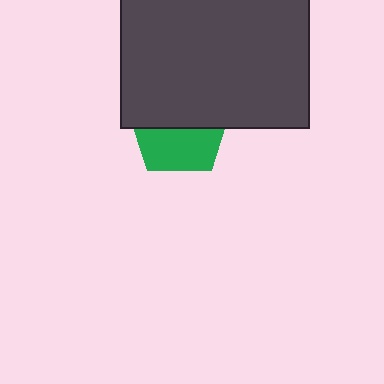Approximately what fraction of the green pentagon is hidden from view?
Roughly 55% of the green pentagon is hidden behind the dark gray rectangle.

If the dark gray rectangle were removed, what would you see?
You would see the complete green pentagon.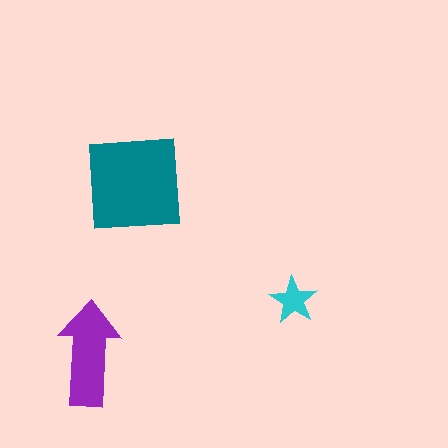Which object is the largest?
The teal square.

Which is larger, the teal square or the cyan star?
The teal square.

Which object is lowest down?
The purple arrow is bottommost.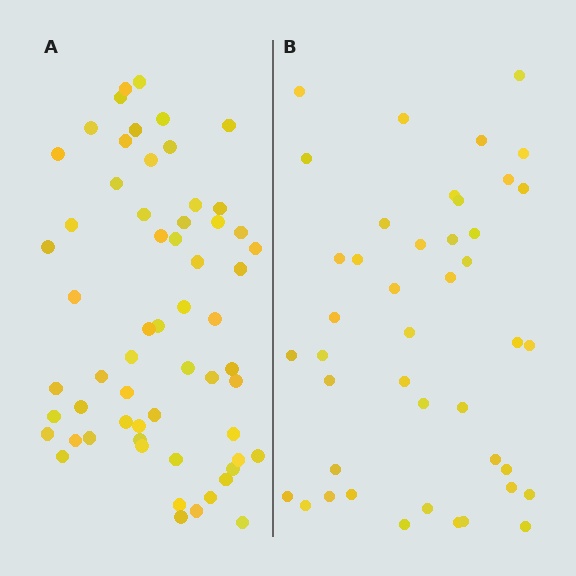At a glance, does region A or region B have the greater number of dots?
Region A (the left region) has more dots.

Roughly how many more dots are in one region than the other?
Region A has approximately 15 more dots than region B.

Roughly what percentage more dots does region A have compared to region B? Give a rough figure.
About 40% more.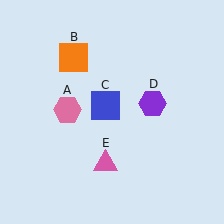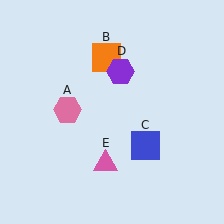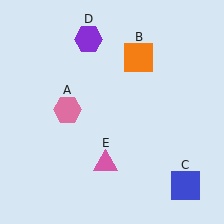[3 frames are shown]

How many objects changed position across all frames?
3 objects changed position: orange square (object B), blue square (object C), purple hexagon (object D).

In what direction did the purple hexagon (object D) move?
The purple hexagon (object D) moved up and to the left.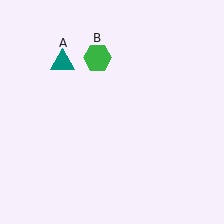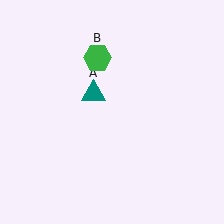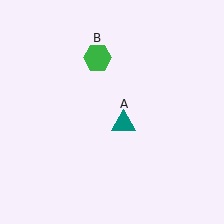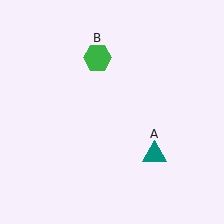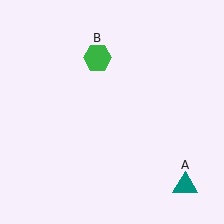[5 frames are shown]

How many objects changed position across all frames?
1 object changed position: teal triangle (object A).